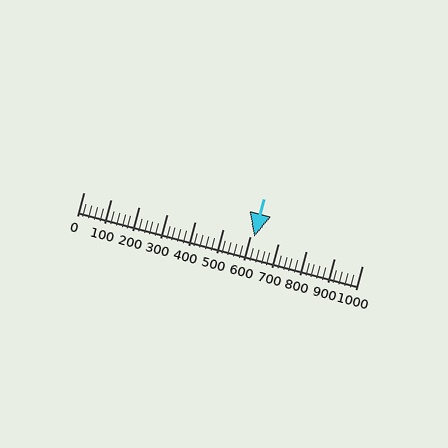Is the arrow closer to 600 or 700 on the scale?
The arrow is closer to 600.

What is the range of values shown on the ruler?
The ruler shows values from 0 to 1000.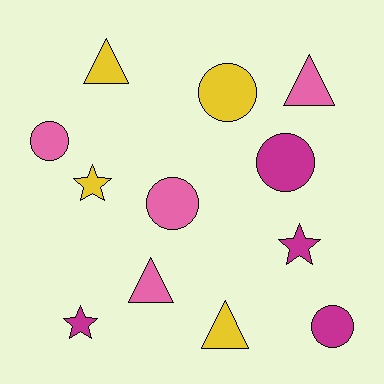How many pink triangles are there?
There are 2 pink triangles.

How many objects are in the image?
There are 12 objects.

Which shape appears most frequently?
Circle, with 5 objects.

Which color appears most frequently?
Pink, with 4 objects.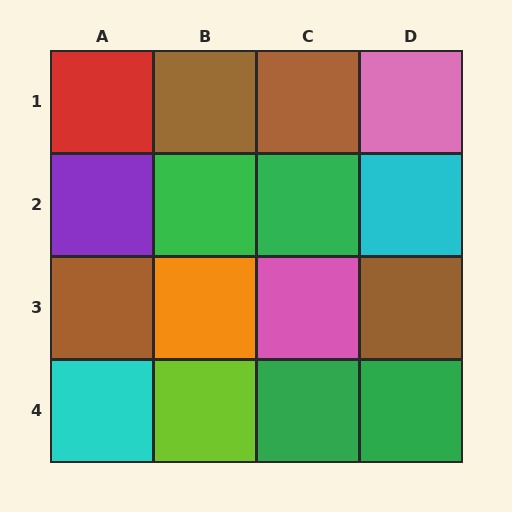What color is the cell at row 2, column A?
Purple.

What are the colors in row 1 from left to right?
Red, brown, brown, pink.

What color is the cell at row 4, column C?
Green.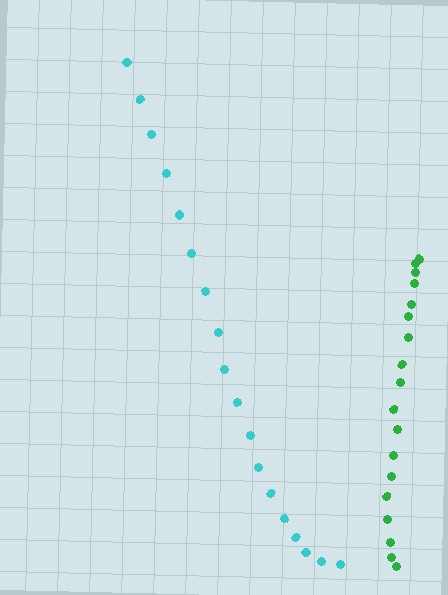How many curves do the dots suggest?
There are 2 distinct paths.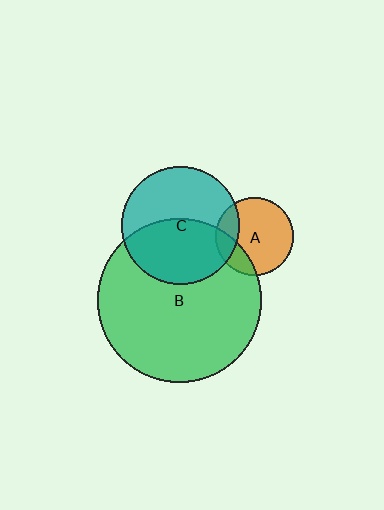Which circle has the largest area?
Circle B (green).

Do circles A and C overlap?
Yes.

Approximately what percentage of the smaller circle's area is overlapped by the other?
Approximately 20%.